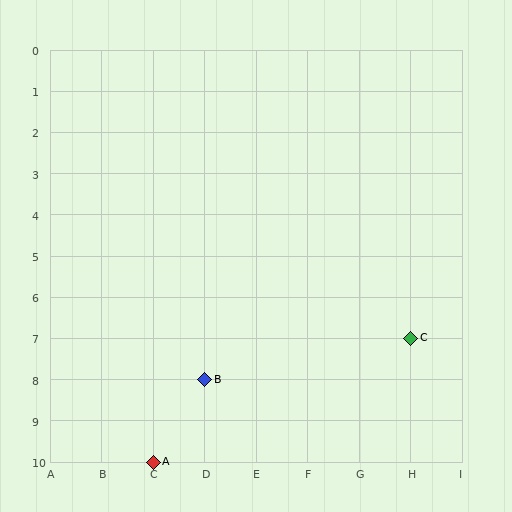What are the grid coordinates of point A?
Point A is at grid coordinates (C, 10).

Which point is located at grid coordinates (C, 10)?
Point A is at (C, 10).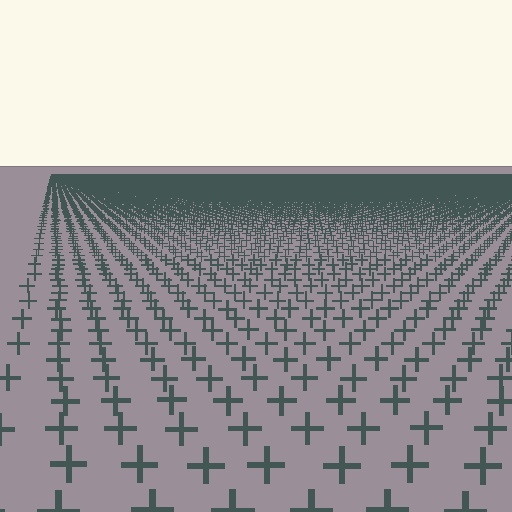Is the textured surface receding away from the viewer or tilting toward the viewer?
The surface is receding away from the viewer. Texture elements get smaller and denser toward the top.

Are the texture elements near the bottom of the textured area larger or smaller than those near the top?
Larger. Near the bottom, elements are closer to the viewer and appear at a bigger on-screen size.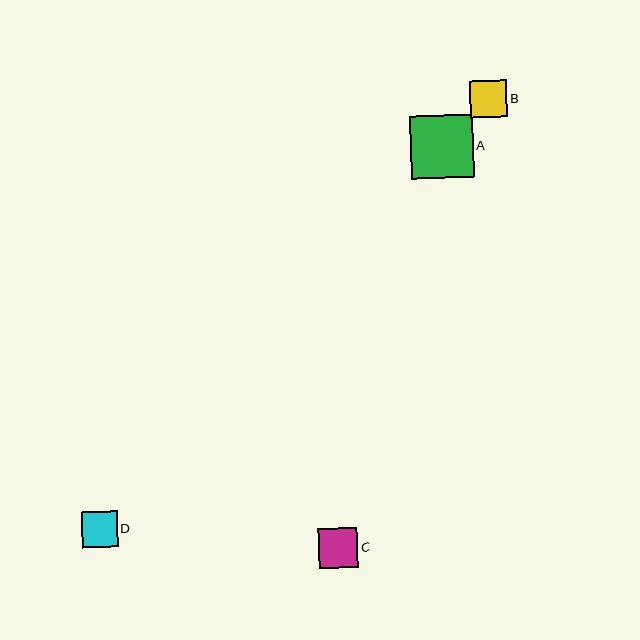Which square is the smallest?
Square D is the smallest with a size of approximately 35 pixels.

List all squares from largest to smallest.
From largest to smallest: A, C, B, D.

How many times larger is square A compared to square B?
Square A is approximately 1.7 times the size of square B.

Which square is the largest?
Square A is the largest with a size of approximately 63 pixels.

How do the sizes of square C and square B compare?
Square C and square B are approximately the same size.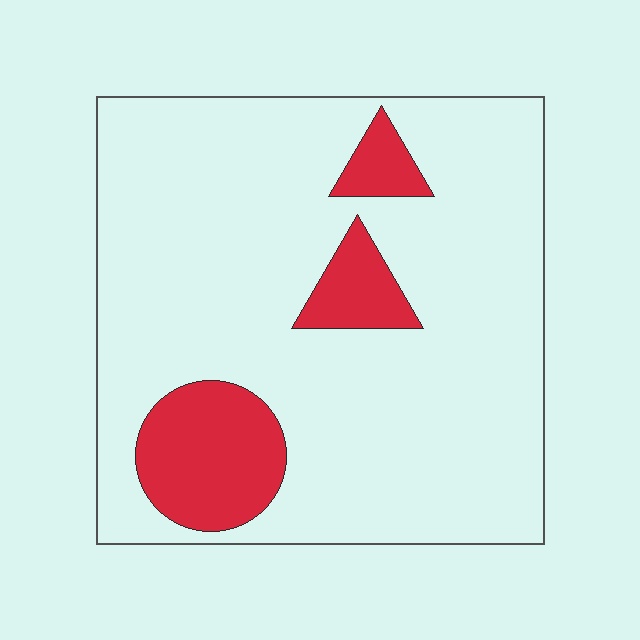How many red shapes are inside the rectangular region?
3.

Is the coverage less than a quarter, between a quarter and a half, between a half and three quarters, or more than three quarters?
Less than a quarter.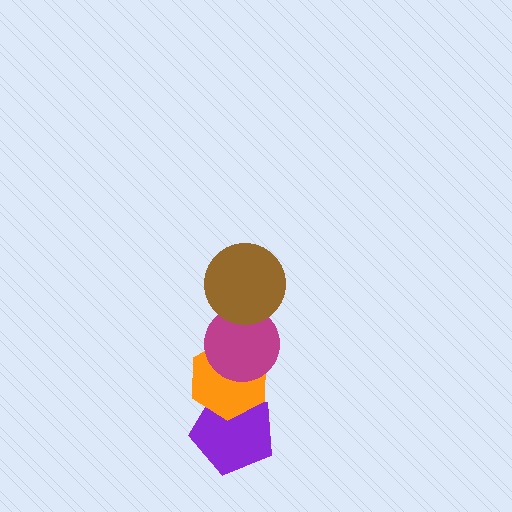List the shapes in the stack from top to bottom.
From top to bottom: the brown circle, the magenta circle, the orange hexagon, the purple pentagon.